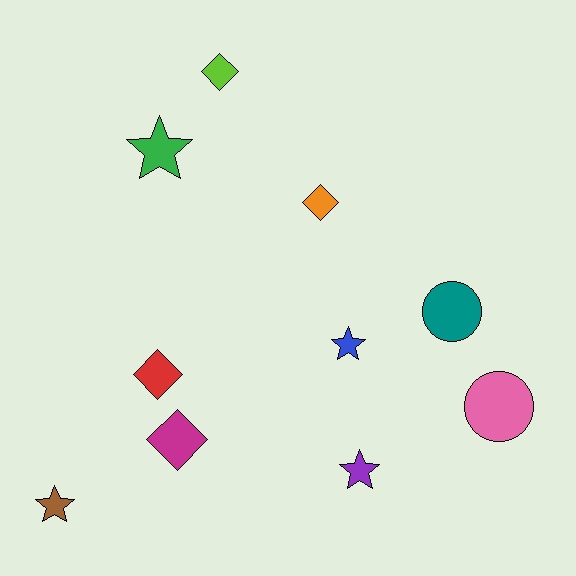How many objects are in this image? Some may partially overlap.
There are 10 objects.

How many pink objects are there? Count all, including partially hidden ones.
There is 1 pink object.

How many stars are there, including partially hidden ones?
There are 4 stars.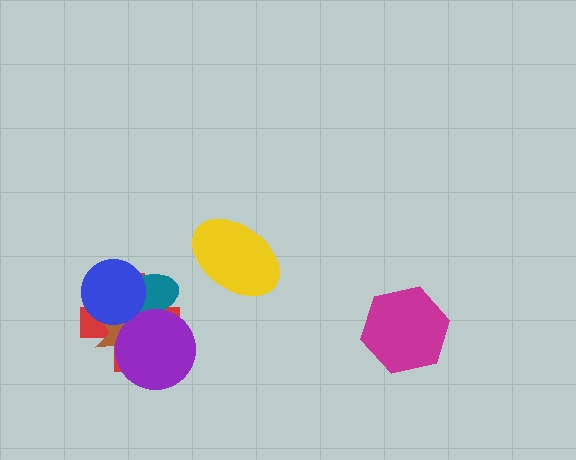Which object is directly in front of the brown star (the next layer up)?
The teal ellipse is directly in front of the brown star.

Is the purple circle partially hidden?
No, no other shape covers it.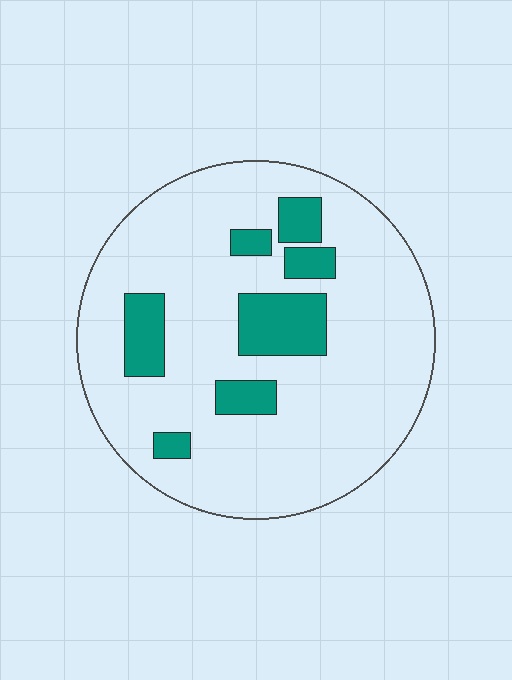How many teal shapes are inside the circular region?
7.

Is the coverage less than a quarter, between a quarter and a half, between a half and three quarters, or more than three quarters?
Less than a quarter.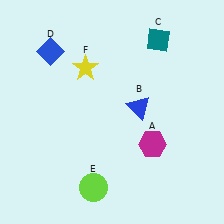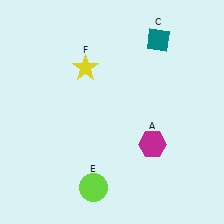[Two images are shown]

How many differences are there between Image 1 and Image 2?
There are 2 differences between the two images.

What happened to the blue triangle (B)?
The blue triangle (B) was removed in Image 2. It was in the top-right area of Image 1.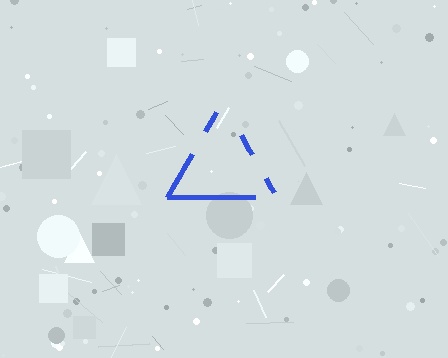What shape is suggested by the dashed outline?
The dashed outline suggests a triangle.